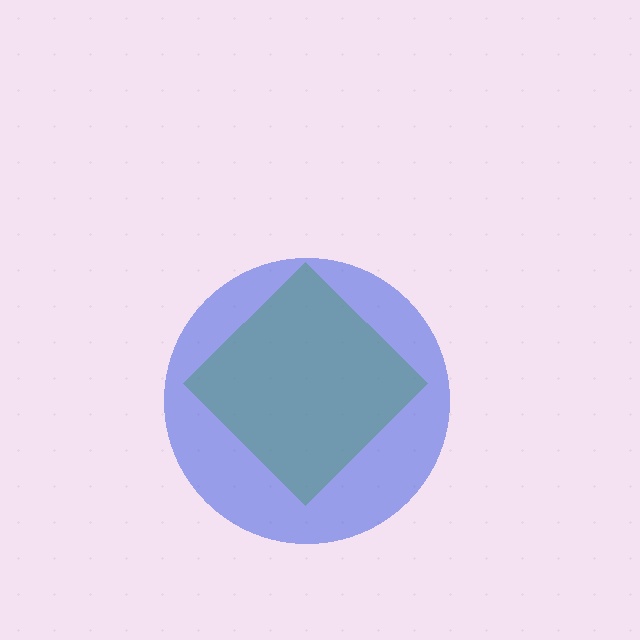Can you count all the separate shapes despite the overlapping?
Yes, there are 2 separate shapes.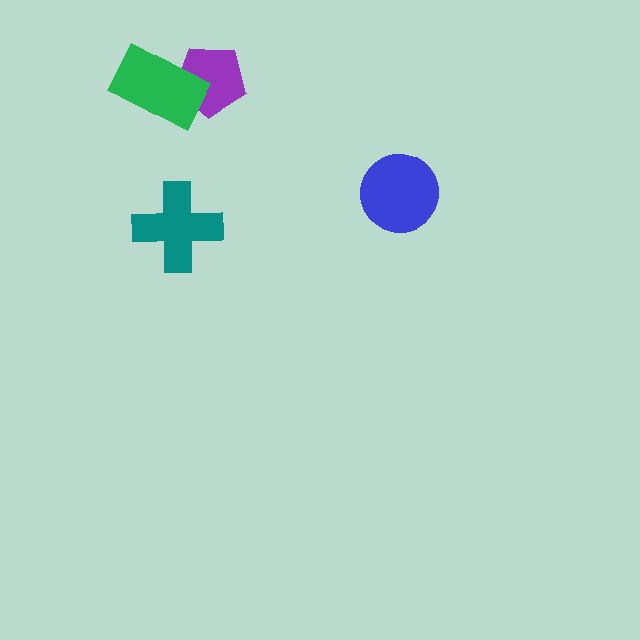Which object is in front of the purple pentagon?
The green rectangle is in front of the purple pentagon.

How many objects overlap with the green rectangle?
1 object overlaps with the green rectangle.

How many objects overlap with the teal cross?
0 objects overlap with the teal cross.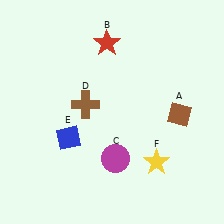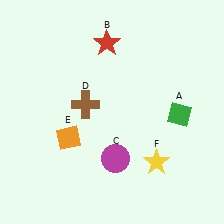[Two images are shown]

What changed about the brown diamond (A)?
In Image 1, A is brown. In Image 2, it changed to green.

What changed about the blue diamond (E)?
In Image 1, E is blue. In Image 2, it changed to orange.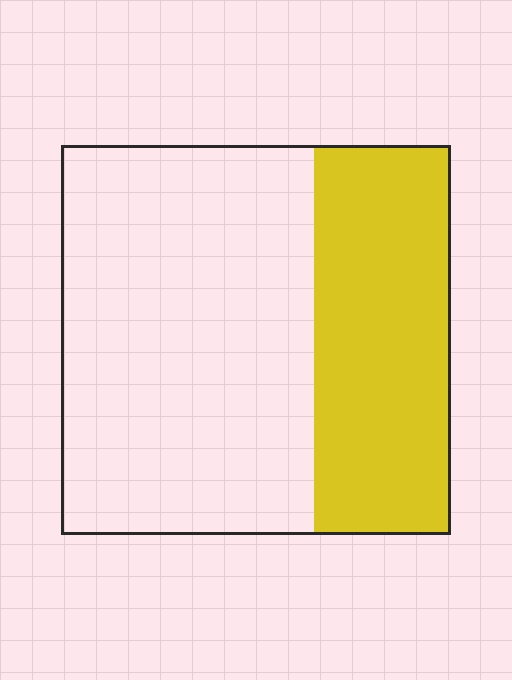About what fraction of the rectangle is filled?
About one third (1/3).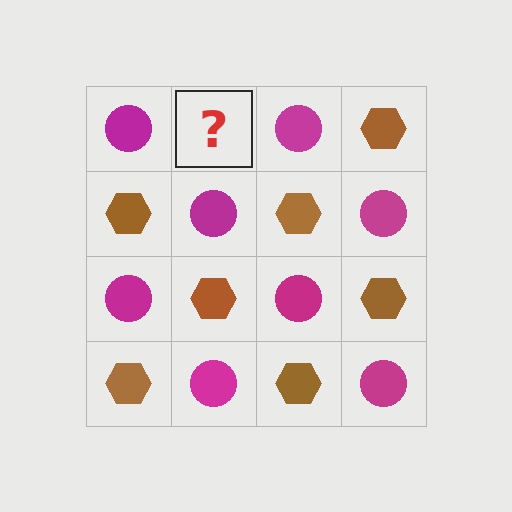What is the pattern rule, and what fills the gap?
The rule is that it alternates magenta circle and brown hexagon in a checkerboard pattern. The gap should be filled with a brown hexagon.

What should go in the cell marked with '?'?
The missing cell should contain a brown hexagon.